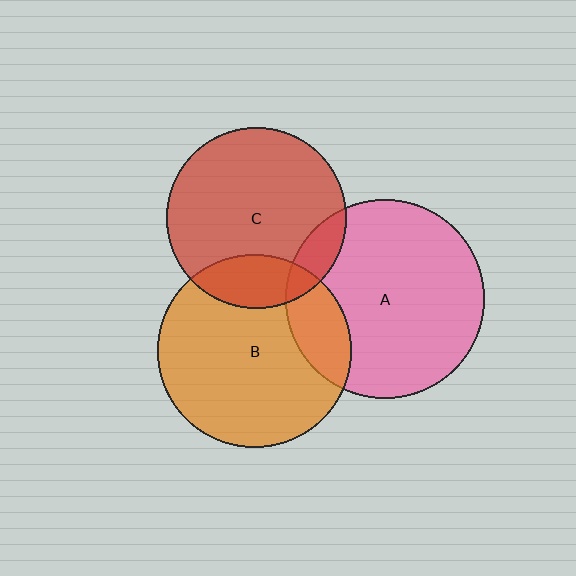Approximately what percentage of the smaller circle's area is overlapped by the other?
Approximately 20%.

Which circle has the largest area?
Circle A (pink).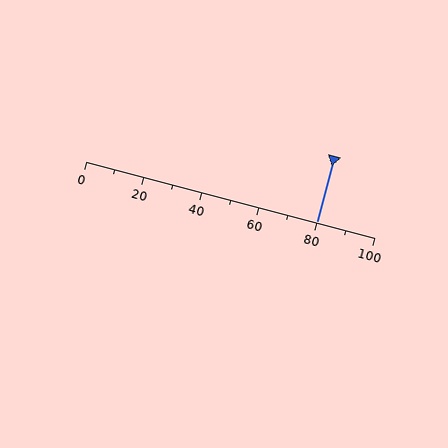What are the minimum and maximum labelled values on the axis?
The axis runs from 0 to 100.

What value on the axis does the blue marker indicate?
The marker indicates approximately 80.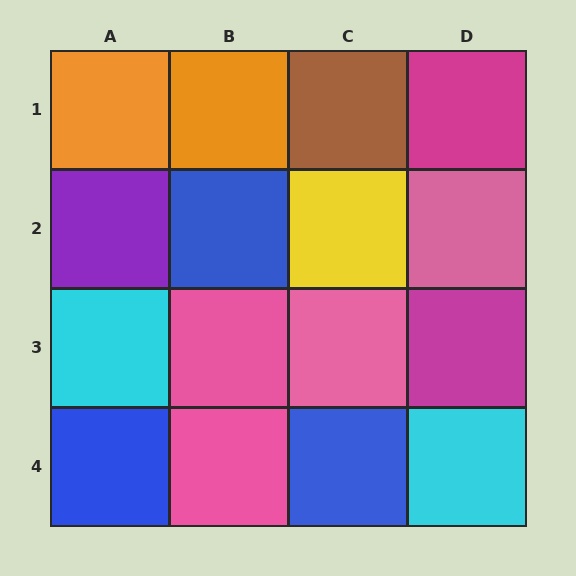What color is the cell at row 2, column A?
Purple.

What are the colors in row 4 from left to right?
Blue, pink, blue, cyan.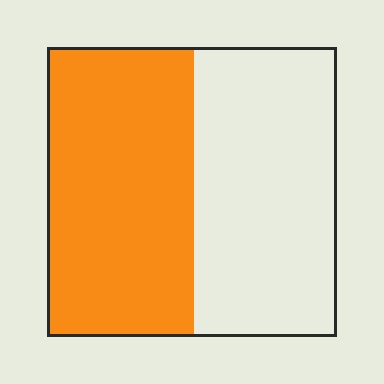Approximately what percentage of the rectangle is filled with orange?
Approximately 50%.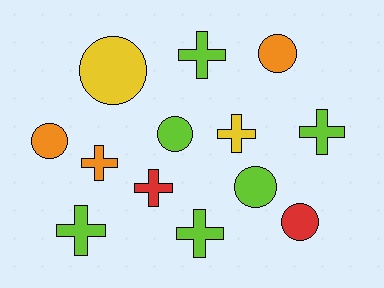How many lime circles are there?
There are 2 lime circles.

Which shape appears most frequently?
Cross, with 7 objects.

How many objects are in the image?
There are 13 objects.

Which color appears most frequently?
Lime, with 6 objects.